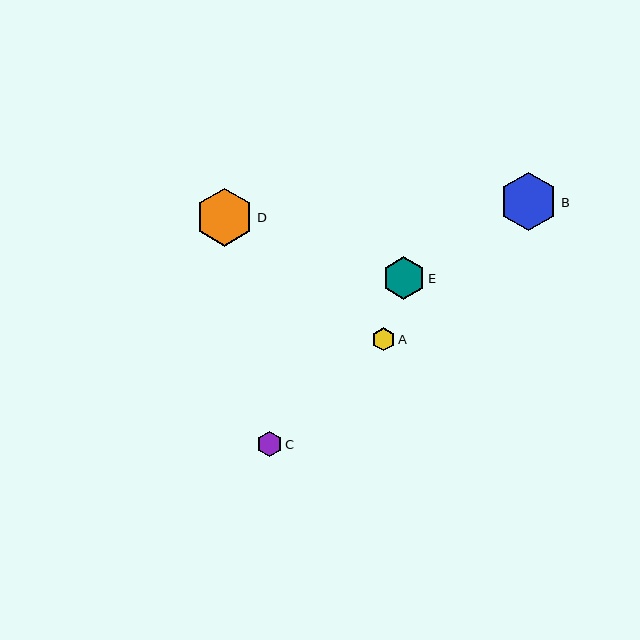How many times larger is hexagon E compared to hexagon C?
Hexagon E is approximately 1.7 times the size of hexagon C.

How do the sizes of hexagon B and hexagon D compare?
Hexagon B and hexagon D are approximately the same size.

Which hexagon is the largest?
Hexagon B is the largest with a size of approximately 58 pixels.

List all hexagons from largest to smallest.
From largest to smallest: B, D, E, C, A.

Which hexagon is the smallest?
Hexagon A is the smallest with a size of approximately 23 pixels.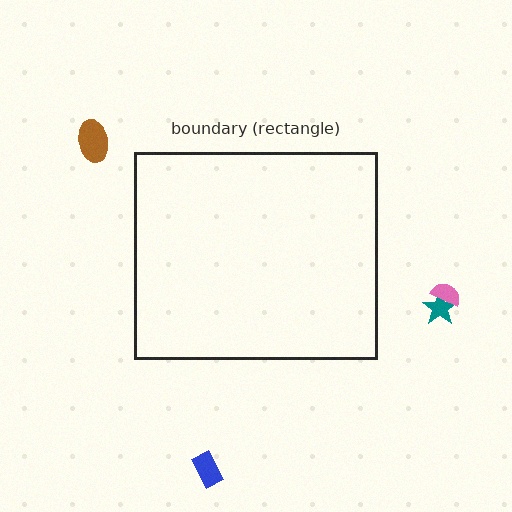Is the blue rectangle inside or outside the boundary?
Outside.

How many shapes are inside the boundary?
0 inside, 4 outside.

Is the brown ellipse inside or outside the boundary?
Outside.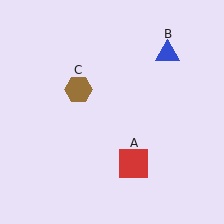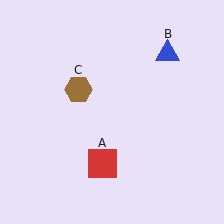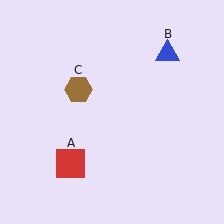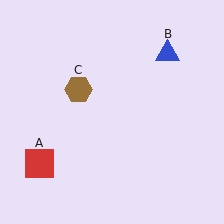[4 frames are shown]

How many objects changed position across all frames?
1 object changed position: red square (object A).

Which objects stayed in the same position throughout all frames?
Blue triangle (object B) and brown hexagon (object C) remained stationary.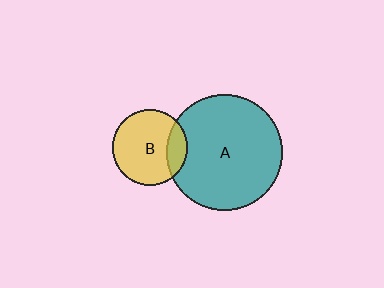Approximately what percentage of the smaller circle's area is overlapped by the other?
Approximately 20%.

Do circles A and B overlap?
Yes.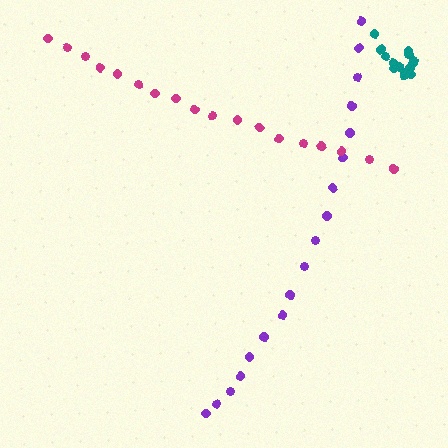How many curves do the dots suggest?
There are 3 distinct paths.